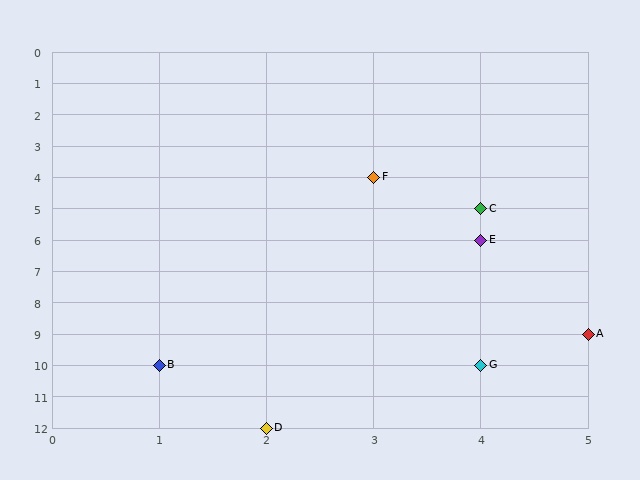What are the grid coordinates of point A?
Point A is at grid coordinates (5, 9).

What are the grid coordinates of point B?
Point B is at grid coordinates (1, 10).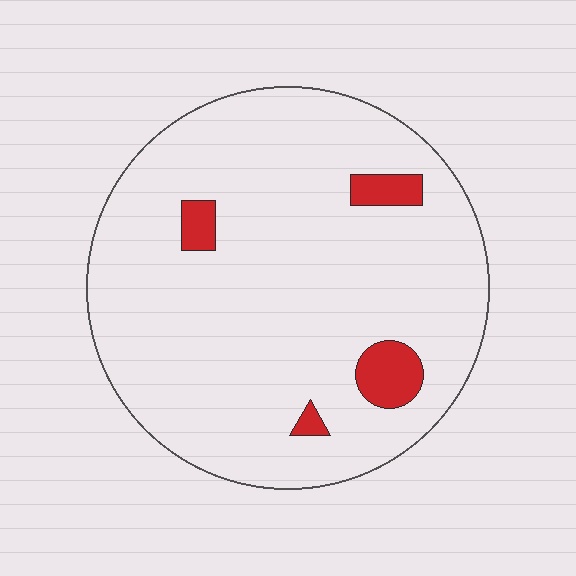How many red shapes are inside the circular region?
4.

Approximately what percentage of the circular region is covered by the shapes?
Approximately 5%.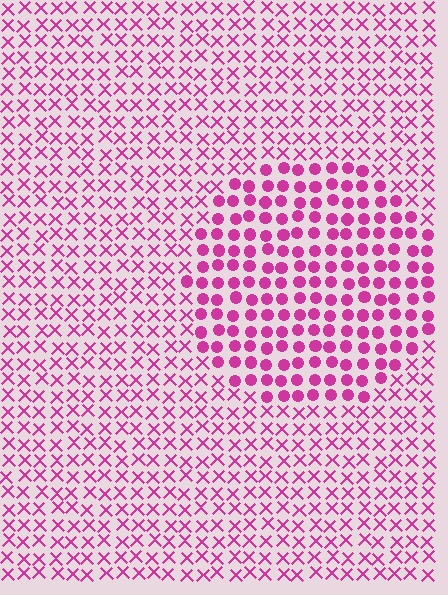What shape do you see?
I see a circle.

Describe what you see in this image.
The image is filled with small magenta elements arranged in a uniform grid. A circle-shaped region contains circles, while the surrounding area contains X marks. The boundary is defined purely by the change in element shape.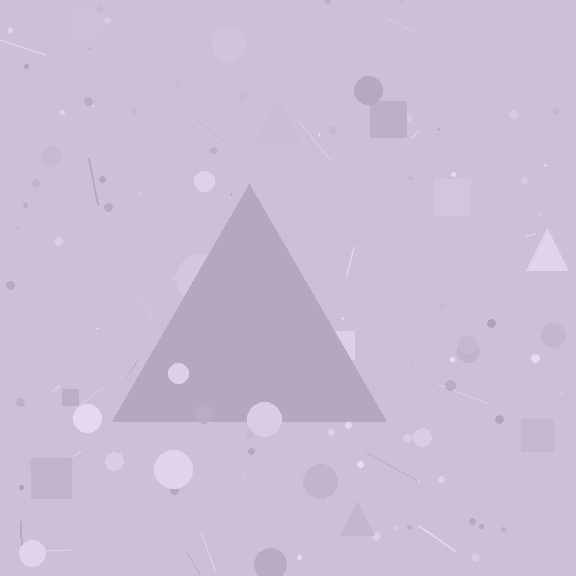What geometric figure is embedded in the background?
A triangle is embedded in the background.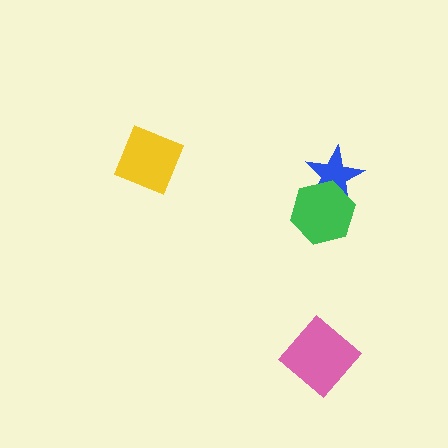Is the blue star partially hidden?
Yes, it is partially covered by another shape.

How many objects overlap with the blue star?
1 object overlaps with the blue star.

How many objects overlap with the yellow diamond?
0 objects overlap with the yellow diamond.